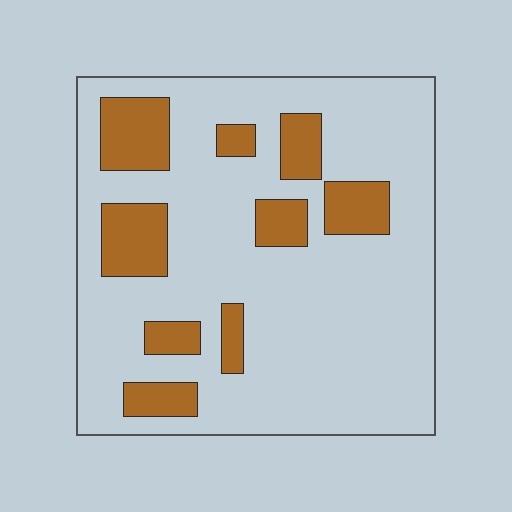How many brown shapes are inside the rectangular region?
9.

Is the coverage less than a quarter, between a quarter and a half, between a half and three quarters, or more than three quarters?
Less than a quarter.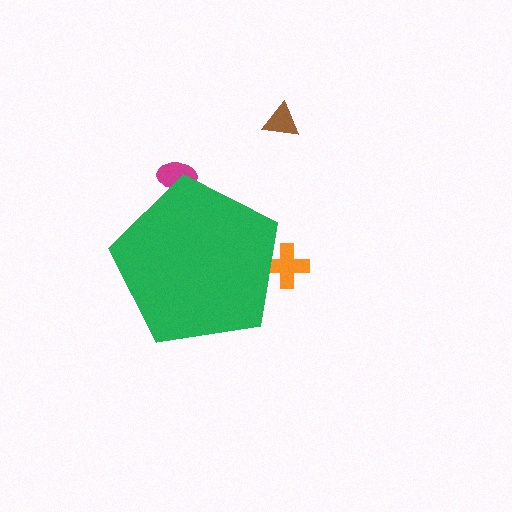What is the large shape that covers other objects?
A green pentagon.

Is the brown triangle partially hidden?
No, the brown triangle is fully visible.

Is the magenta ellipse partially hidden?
Yes, the magenta ellipse is partially hidden behind the green pentagon.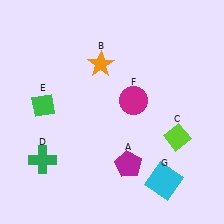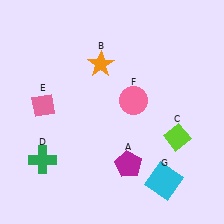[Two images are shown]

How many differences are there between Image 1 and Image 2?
There are 2 differences between the two images.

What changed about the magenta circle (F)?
In Image 1, F is magenta. In Image 2, it changed to pink.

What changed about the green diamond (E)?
In Image 1, E is green. In Image 2, it changed to pink.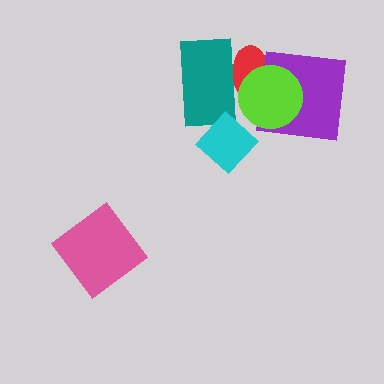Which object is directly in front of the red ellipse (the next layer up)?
The purple square is directly in front of the red ellipse.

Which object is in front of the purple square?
The lime circle is in front of the purple square.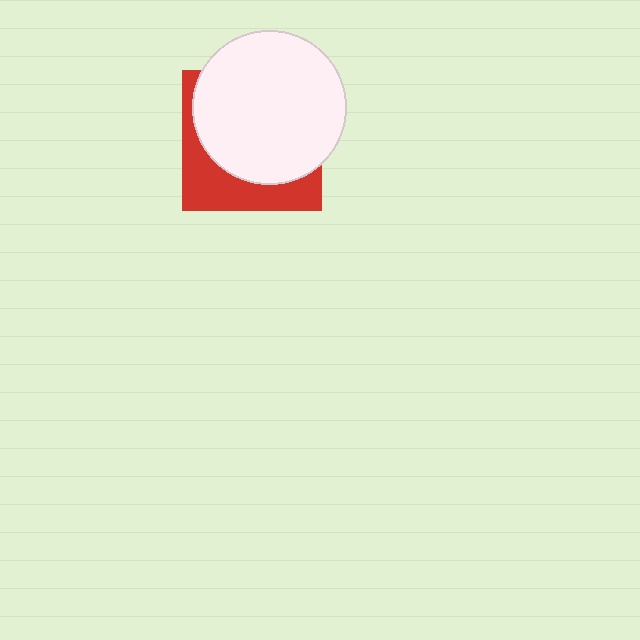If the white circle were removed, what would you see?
You would see the complete red square.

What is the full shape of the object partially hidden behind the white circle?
The partially hidden object is a red square.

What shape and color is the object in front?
The object in front is a white circle.